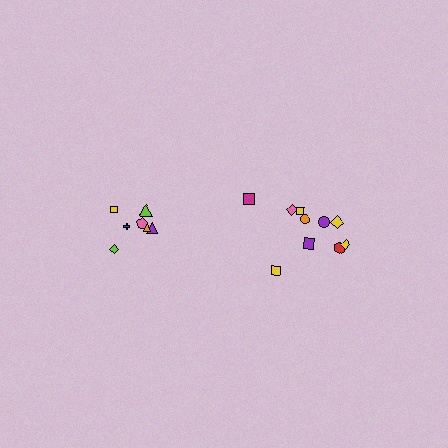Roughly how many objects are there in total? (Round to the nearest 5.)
Roughly 15 objects in total.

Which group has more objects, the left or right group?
The right group.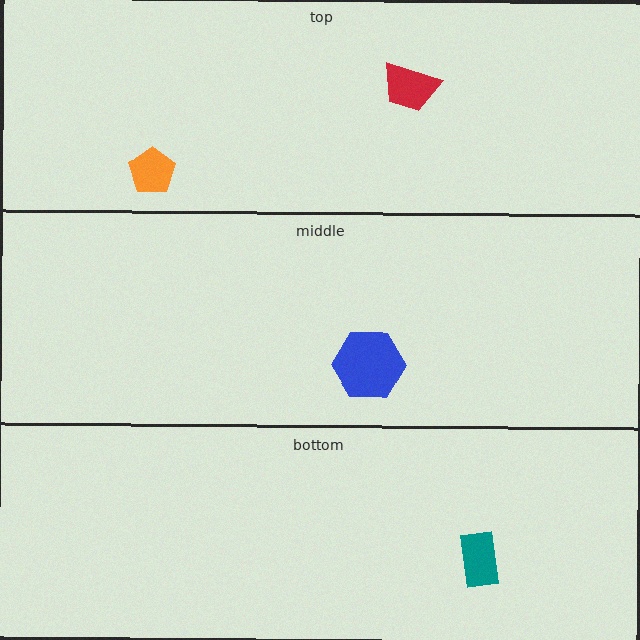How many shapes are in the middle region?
1.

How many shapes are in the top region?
2.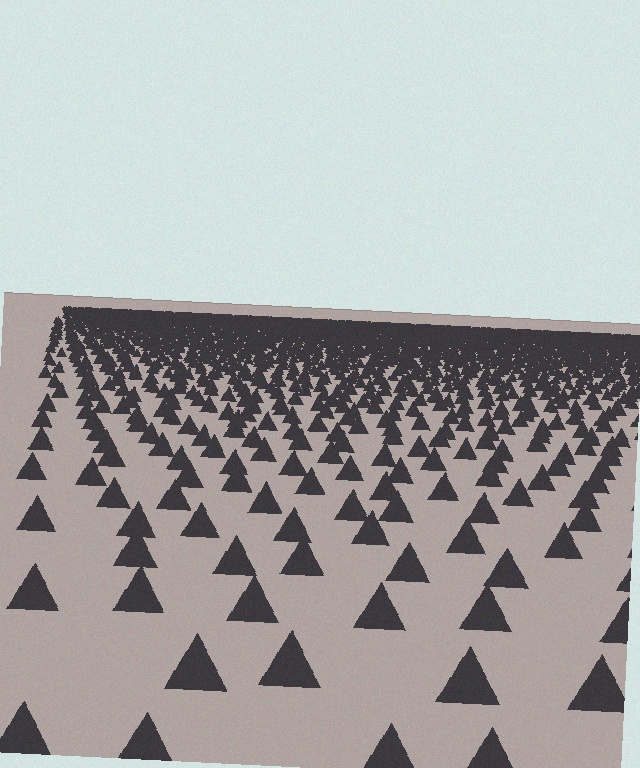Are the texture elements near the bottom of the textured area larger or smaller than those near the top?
Larger. Near the bottom, elements are closer to the viewer and appear at a bigger on-screen size.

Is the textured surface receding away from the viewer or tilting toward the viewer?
The surface is receding away from the viewer. Texture elements get smaller and denser toward the top.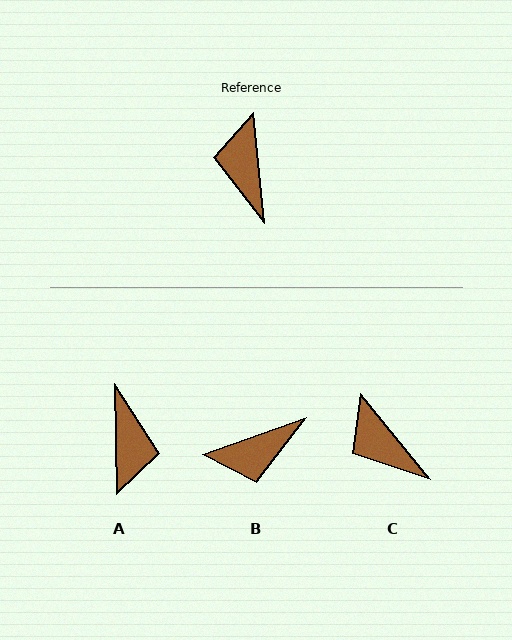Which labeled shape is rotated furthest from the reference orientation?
A, about 175 degrees away.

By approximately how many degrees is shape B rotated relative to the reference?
Approximately 104 degrees counter-clockwise.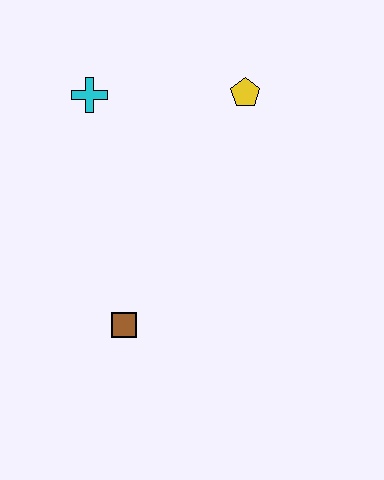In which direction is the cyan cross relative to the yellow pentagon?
The cyan cross is to the left of the yellow pentagon.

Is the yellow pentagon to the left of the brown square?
No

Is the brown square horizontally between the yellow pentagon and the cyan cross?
Yes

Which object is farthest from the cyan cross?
The brown square is farthest from the cyan cross.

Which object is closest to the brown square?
The cyan cross is closest to the brown square.